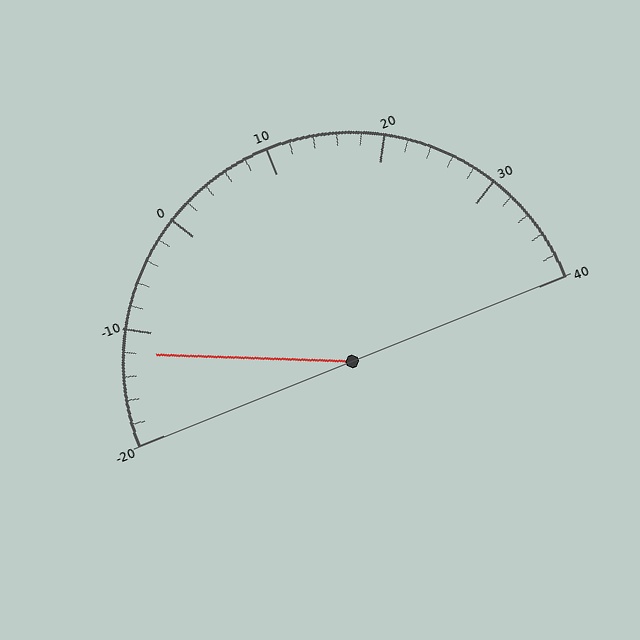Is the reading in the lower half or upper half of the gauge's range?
The reading is in the lower half of the range (-20 to 40).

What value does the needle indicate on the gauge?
The needle indicates approximately -12.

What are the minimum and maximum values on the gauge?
The gauge ranges from -20 to 40.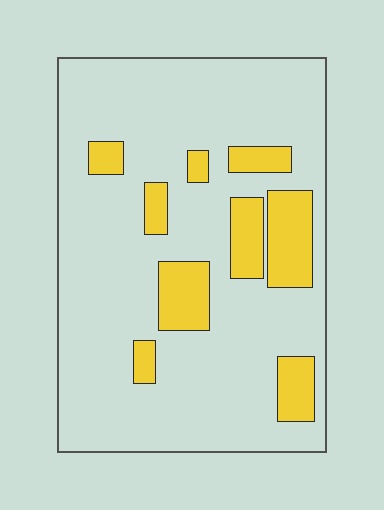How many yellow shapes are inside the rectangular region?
9.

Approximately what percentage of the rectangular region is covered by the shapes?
Approximately 20%.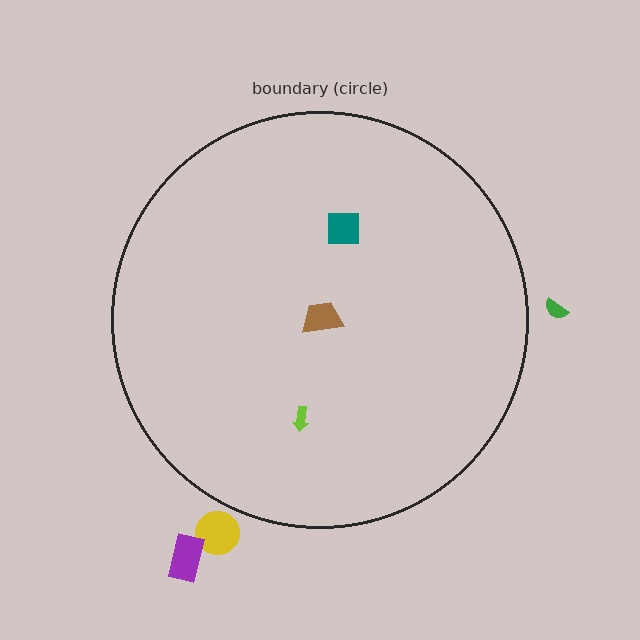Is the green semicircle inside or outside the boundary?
Outside.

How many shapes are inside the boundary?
3 inside, 3 outside.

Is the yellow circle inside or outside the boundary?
Outside.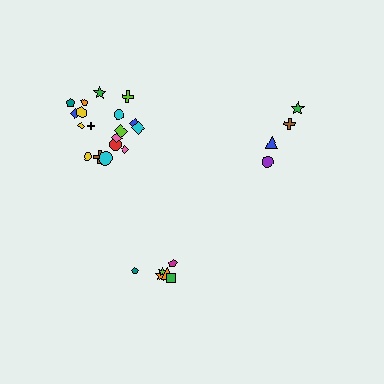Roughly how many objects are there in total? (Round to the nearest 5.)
Roughly 30 objects in total.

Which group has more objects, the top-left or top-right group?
The top-left group.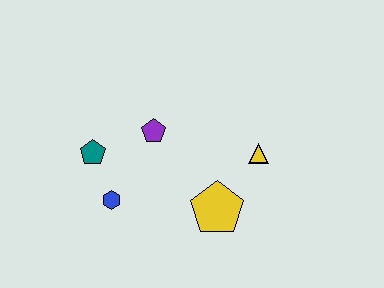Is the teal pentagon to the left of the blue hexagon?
Yes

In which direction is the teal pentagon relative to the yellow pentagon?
The teal pentagon is to the left of the yellow pentagon.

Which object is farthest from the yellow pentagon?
The teal pentagon is farthest from the yellow pentagon.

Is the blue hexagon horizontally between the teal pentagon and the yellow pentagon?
Yes